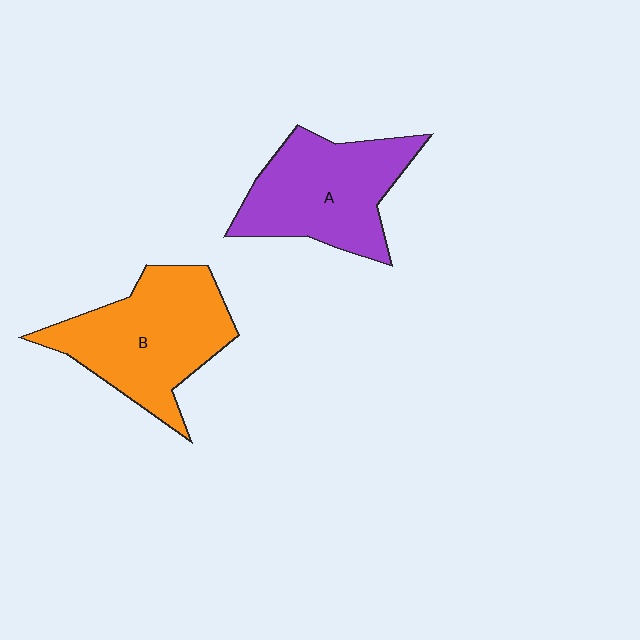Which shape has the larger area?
Shape B (orange).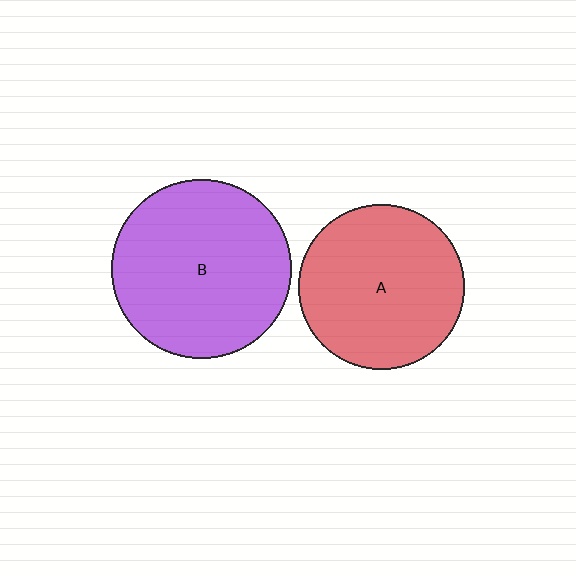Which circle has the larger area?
Circle B (purple).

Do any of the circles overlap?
No, none of the circles overlap.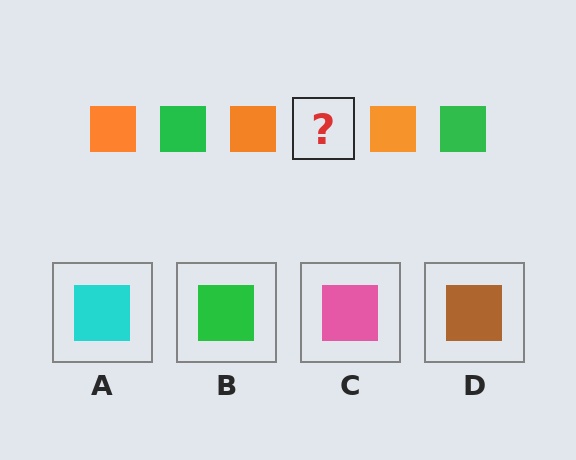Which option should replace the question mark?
Option B.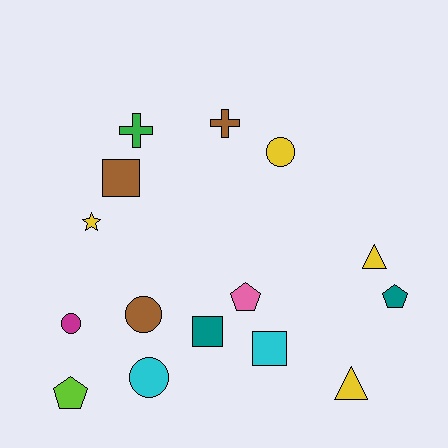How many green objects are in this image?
There is 1 green object.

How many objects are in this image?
There are 15 objects.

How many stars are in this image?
There is 1 star.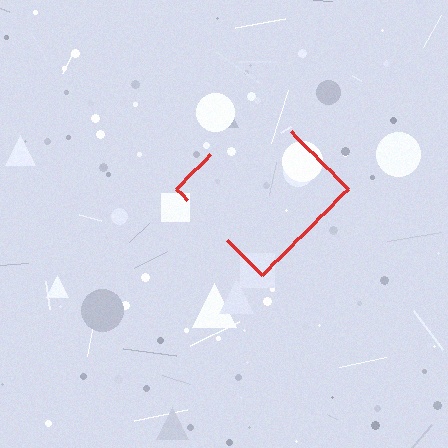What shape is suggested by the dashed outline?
The dashed outline suggests a diamond.